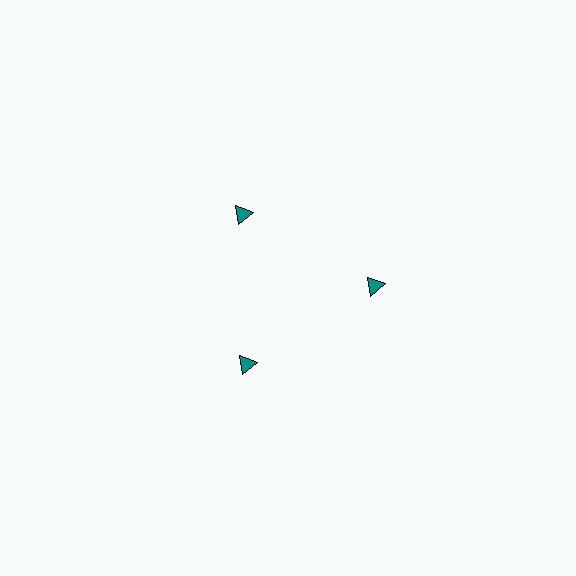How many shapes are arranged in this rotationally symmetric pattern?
There are 3 shapes, arranged in 3 groups of 1.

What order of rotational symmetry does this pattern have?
This pattern has 3-fold rotational symmetry.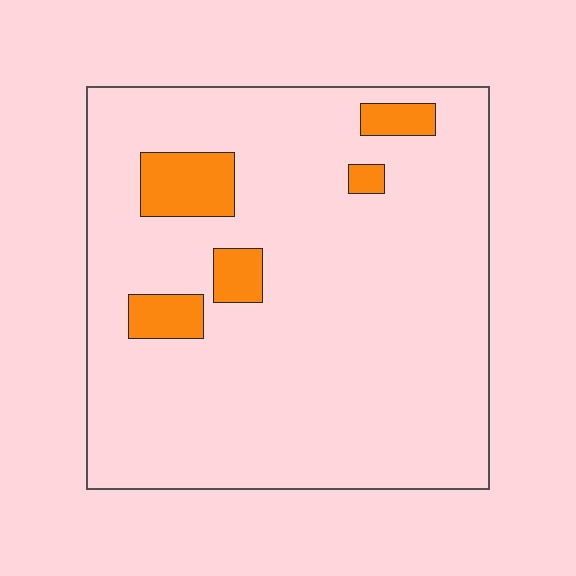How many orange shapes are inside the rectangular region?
5.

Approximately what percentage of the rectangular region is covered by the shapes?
Approximately 10%.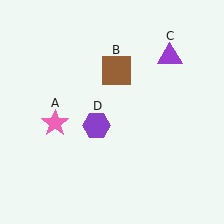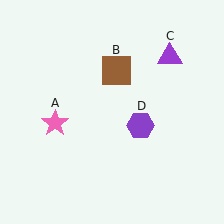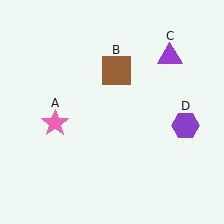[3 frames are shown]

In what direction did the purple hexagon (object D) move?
The purple hexagon (object D) moved right.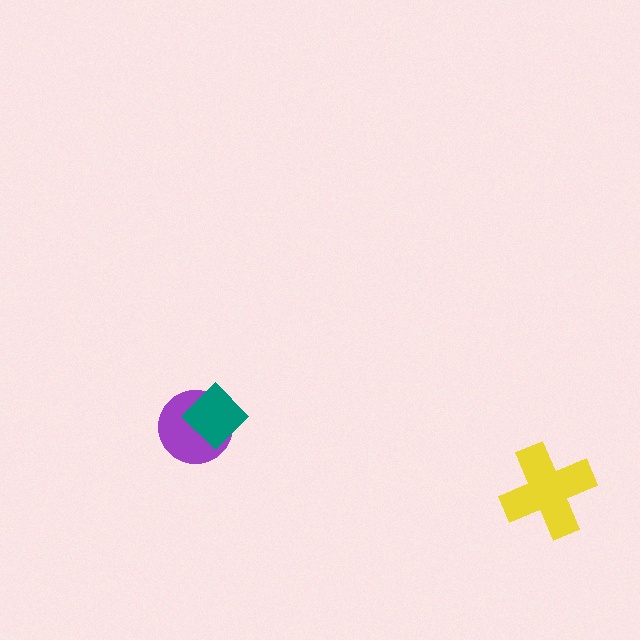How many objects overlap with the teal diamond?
1 object overlaps with the teal diamond.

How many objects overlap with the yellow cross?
0 objects overlap with the yellow cross.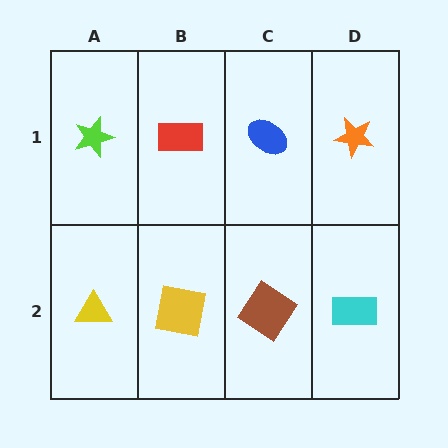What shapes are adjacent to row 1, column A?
A yellow triangle (row 2, column A), a red rectangle (row 1, column B).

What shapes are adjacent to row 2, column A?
A lime star (row 1, column A), a yellow square (row 2, column B).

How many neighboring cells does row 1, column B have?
3.